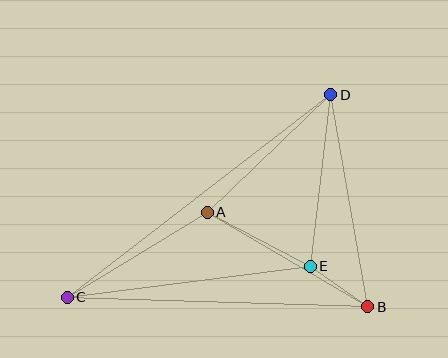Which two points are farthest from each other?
Points C and D are farthest from each other.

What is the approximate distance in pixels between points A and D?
The distance between A and D is approximately 171 pixels.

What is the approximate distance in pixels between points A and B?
The distance between A and B is approximately 186 pixels.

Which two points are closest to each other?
Points B and E are closest to each other.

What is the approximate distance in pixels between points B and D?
The distance between B and D is approximately 215 pixels.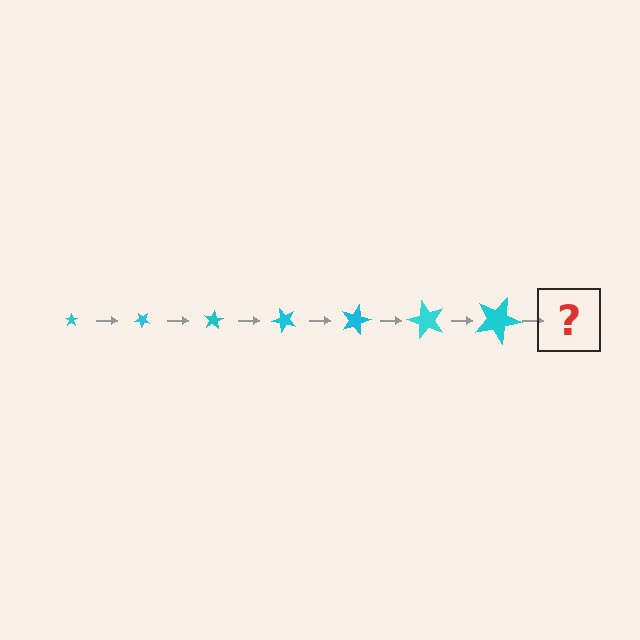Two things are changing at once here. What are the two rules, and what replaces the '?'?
The two rules are that the star grows larger each step and it rotates 40 degrees each step. The '?' should be a star, larger than the previous one and rotated 280 degrees from the start.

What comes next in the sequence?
The next element should be a star, larger than the previous one and rotated 280 degrees from the start.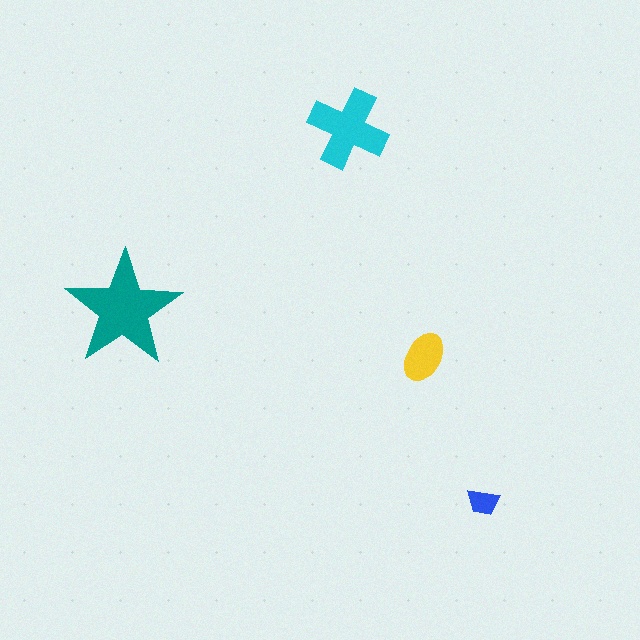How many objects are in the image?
There are 4 objects in the image.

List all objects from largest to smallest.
The teal star, the cyan cross, the yellow ellipse, the blue trapezoid.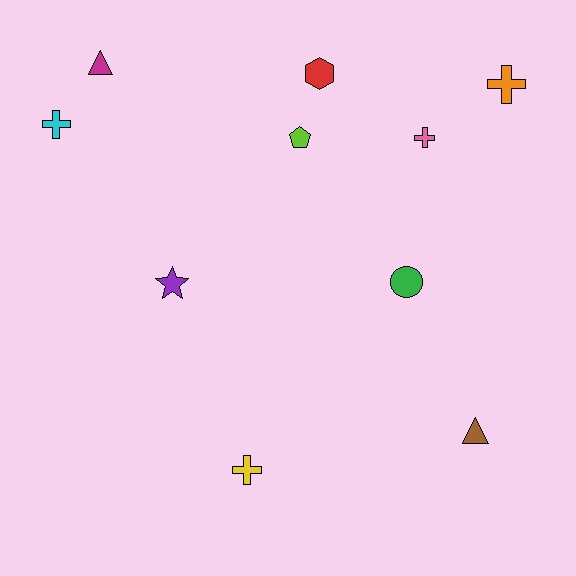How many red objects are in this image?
There is 1 red object.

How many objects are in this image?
There are 10 objects.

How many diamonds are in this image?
There are no diamonds.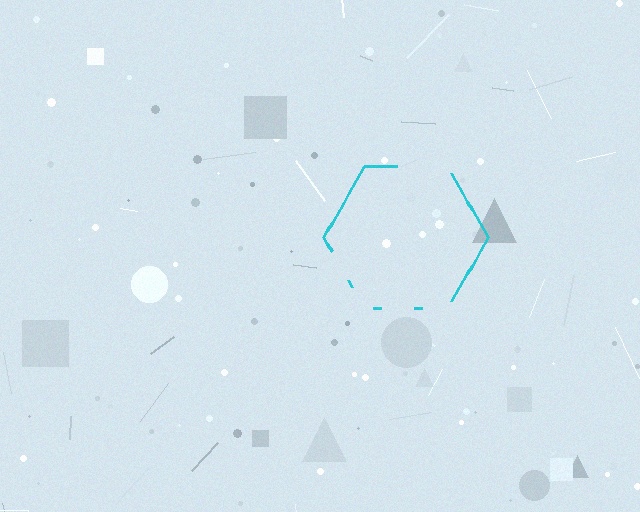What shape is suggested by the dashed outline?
The dashed outline suggests a hexagon.